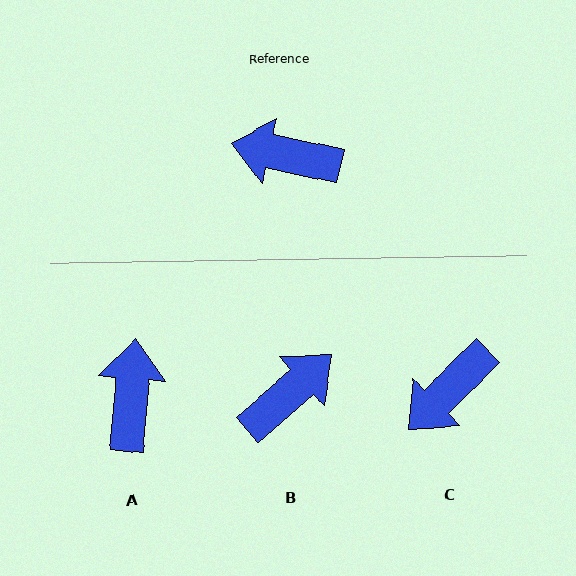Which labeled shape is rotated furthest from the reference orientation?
B, about 126 degrees away.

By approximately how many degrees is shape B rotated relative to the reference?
Approximately 126 degrees clockwise.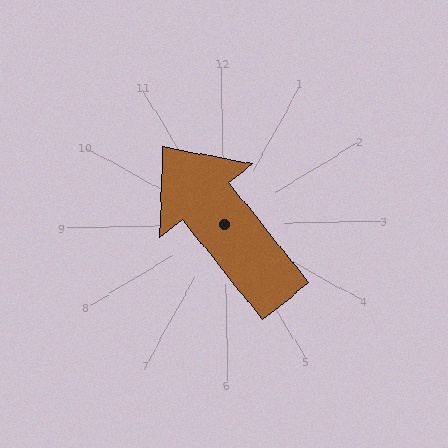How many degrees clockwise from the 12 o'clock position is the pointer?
Approximately 323 degrees.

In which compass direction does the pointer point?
Northwest.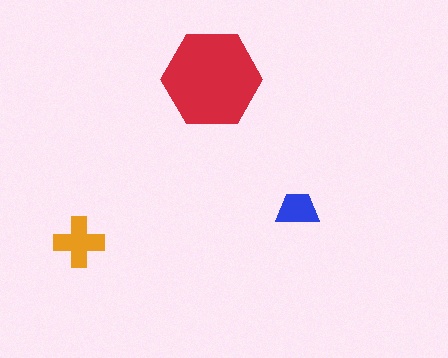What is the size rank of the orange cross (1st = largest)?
2nd.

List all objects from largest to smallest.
The red hexagon, the orange cross, the blue trapezoid.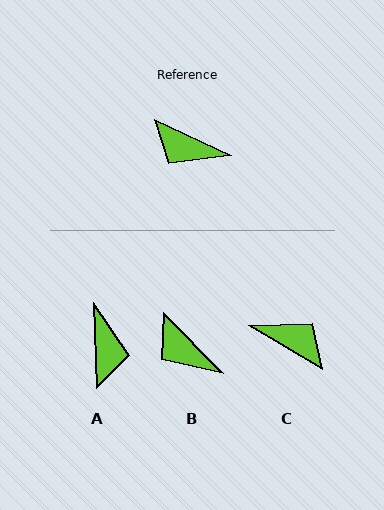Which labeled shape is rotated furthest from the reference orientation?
C, about 175 degrees away.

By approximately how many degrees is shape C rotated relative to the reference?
Approximately 175 degrees counter-clockwise.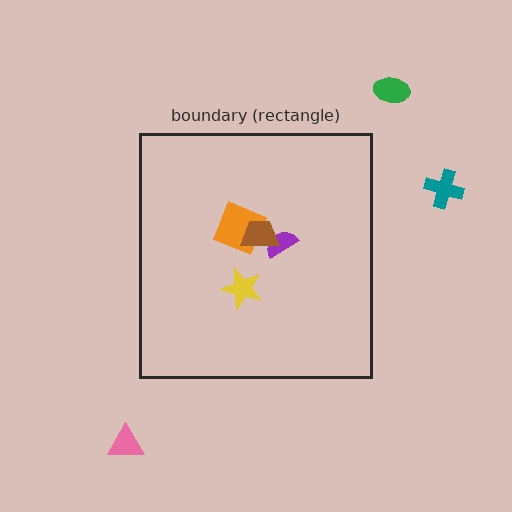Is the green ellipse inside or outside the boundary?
Outside.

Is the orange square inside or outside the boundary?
Inside.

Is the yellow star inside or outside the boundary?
Inside.